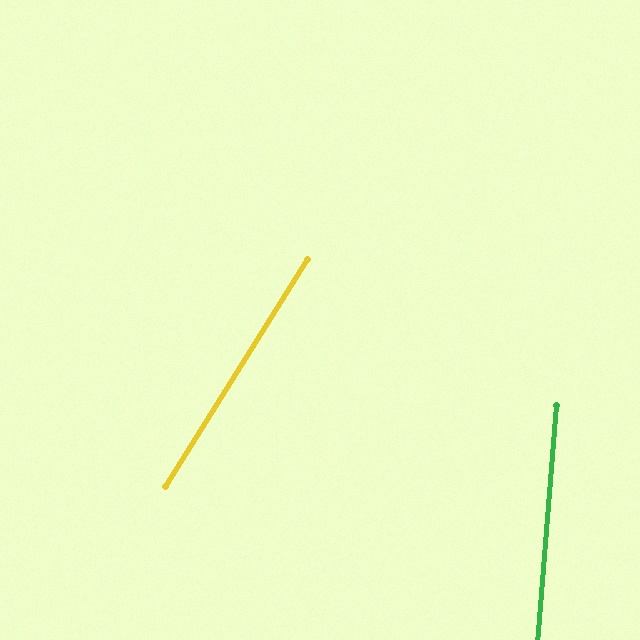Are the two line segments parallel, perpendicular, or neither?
Neither parallel nor perpendicular — they differ by about 27°.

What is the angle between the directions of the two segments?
Approximately 27 degrees.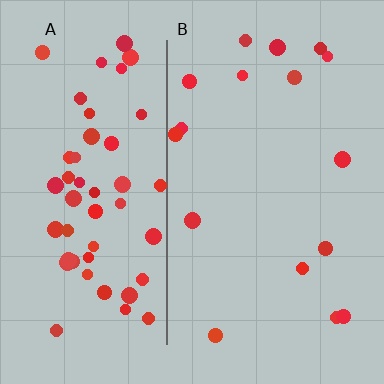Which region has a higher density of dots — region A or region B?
A (the left).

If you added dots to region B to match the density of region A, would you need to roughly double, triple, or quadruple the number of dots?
Approximately triple.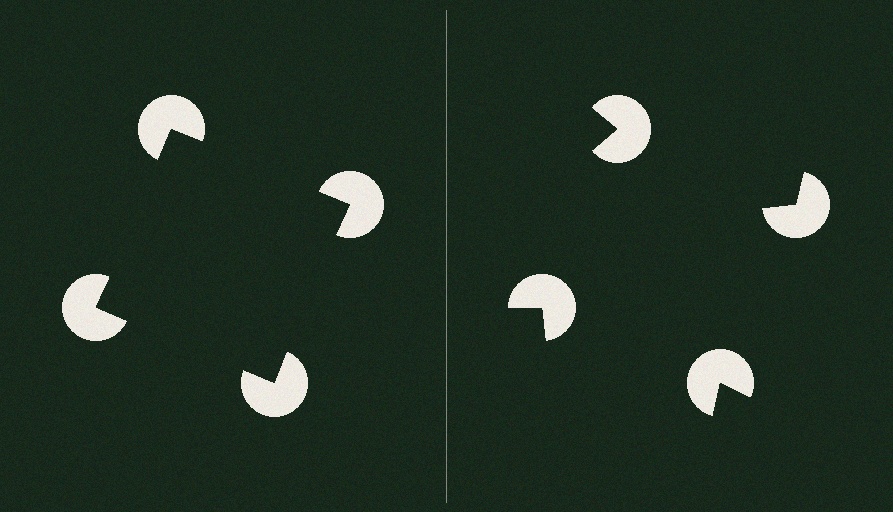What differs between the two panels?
The pac-man discs are positioned identically on both sides; only the wedge orientations differ. On the left they align to a square; on the right they are misaligned.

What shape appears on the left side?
An illusory square.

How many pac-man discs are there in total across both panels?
8 — 4 on each side.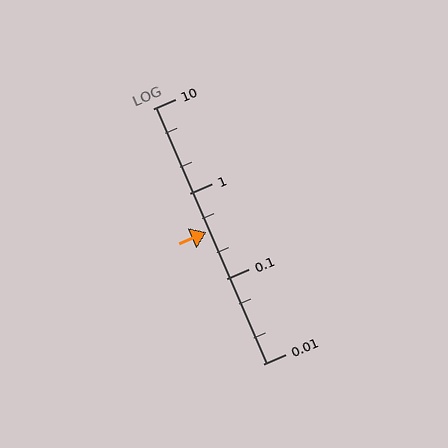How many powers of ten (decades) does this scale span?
The scale spans 3 decades, from 0.01 to 10.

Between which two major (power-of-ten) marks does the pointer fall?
The pointer is between 0.1 and 1.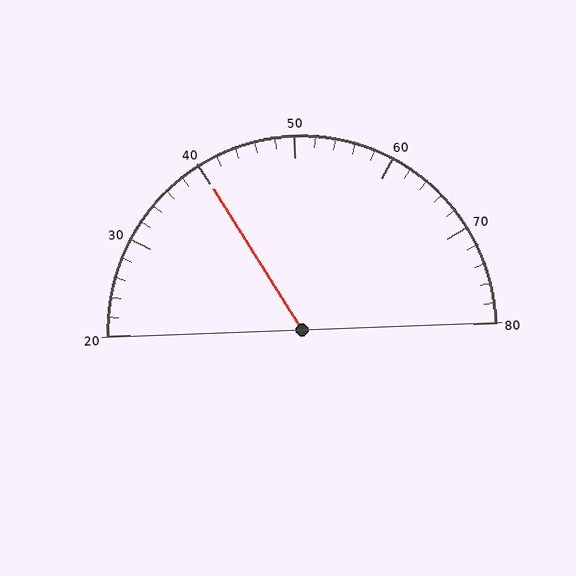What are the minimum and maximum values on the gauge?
The gauge ranges from 20 to 80.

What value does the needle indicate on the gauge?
The needle indicates approximately 40.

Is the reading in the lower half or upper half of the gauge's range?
The reading is in the lower half of the range (20 to 80).